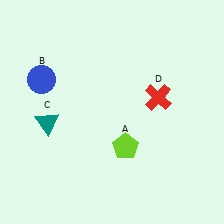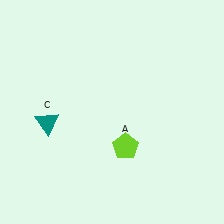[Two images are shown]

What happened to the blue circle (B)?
The blue circle (B) was removed in Image 2. It was in the top-left area of Image 1.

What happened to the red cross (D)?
The red cross (D) was removed in Image 2. It was in the top-right area of Image 1.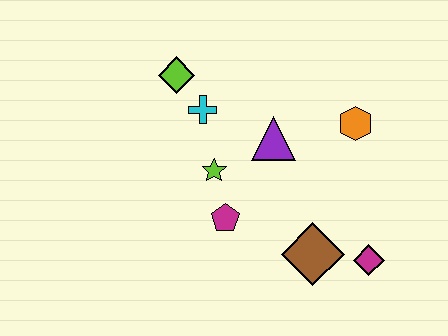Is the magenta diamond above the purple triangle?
No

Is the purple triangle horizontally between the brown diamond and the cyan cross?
Yes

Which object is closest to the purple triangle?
The lime star is closest to the purple triangle.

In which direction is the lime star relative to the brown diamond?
The lime star is to the left of the brown diamond.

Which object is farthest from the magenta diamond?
The lime diamond is farthest from the magenta diamond.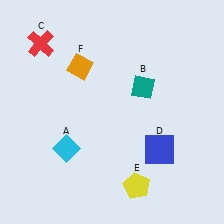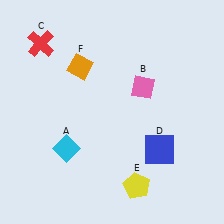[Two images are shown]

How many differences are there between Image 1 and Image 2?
There is 1 difference between the two images.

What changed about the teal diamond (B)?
In Image 1, B is teal. In Image 2, it changed to pink.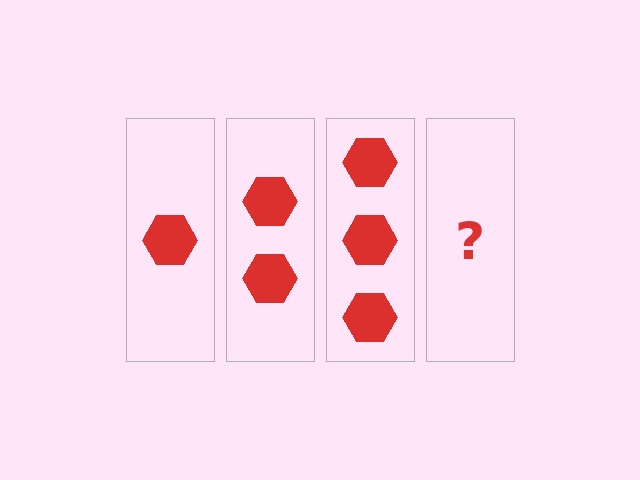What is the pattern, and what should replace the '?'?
The pattern is that each step adds one more hexagon. The '?' should be 4 hexagons.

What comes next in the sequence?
The next element should be 4 hexagons.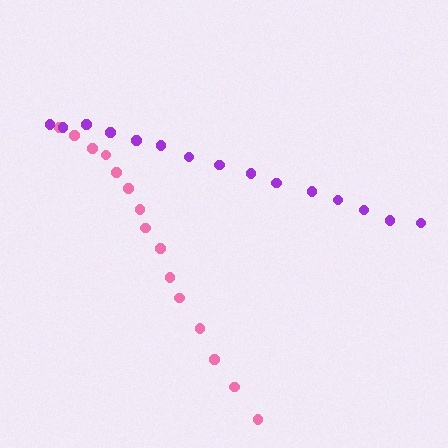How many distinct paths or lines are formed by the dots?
There are 2 distinct paths.